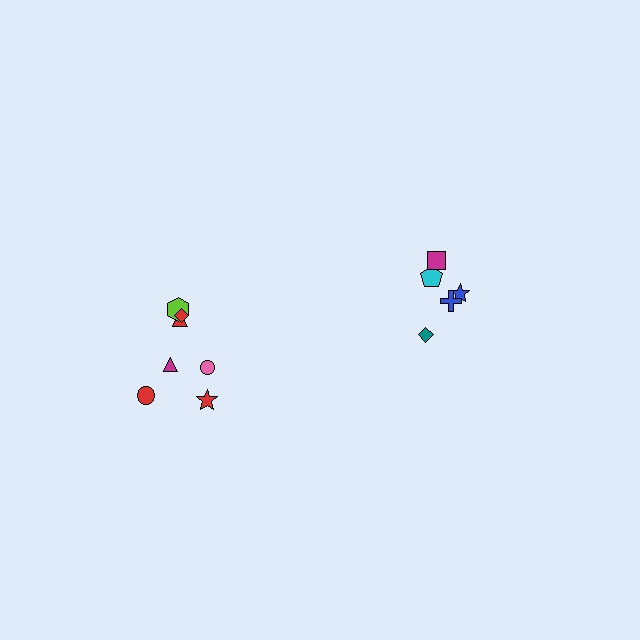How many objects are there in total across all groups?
There are 12 objects.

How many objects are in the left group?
There are 7 objects.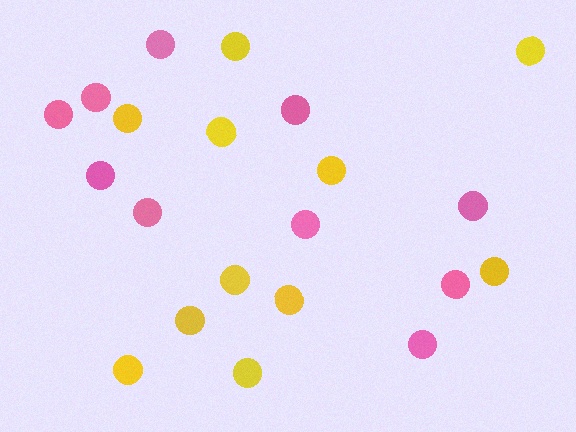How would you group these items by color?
There are 2 groups: one group of yellow circles (11) and one group of pink circles (10).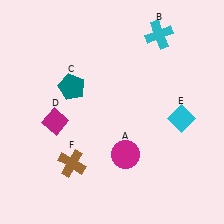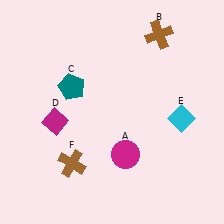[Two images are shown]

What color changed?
The cross (B) changed from cyan in Image 1 to brown in Image 2.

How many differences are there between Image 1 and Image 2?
There is 1 difference between the two images.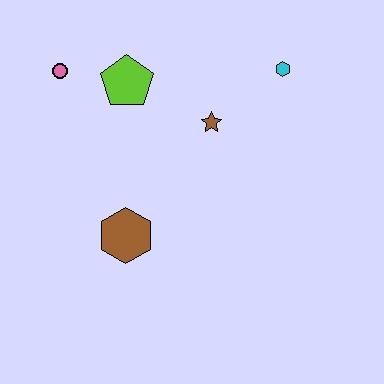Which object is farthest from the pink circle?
The cyan hexagon is farthest from the pink circle.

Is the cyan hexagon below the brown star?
No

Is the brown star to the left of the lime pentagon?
No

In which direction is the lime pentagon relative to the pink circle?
The lime pentagon is to the right of the pink circle.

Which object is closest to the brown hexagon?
The brown star is closest to the brown hexagon.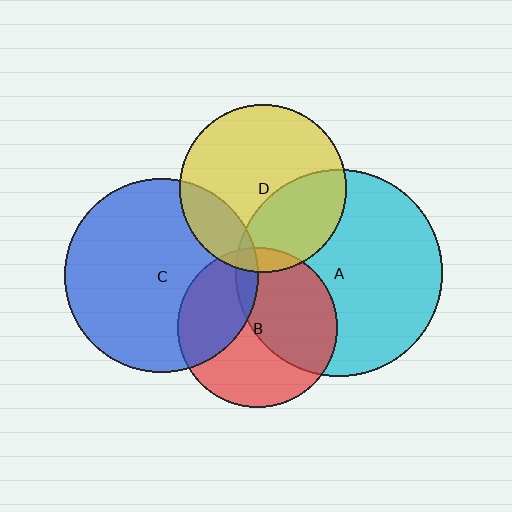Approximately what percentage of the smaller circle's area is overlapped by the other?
Approximately 5%.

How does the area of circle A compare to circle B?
Approximately 1.7 times.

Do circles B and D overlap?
Yes.